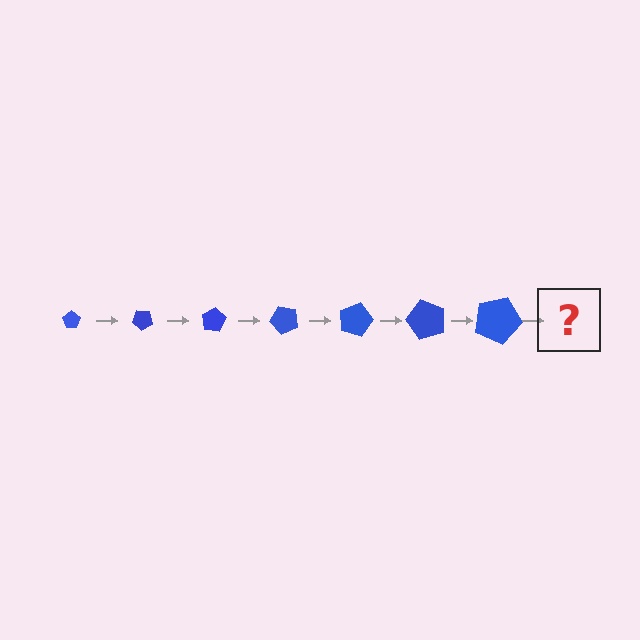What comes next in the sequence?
The next element should be a pentagon, larger than the previous one and rotated 280 degrees from the start.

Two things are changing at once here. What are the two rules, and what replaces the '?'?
The two rules are that the pentagon grows larger each step and it rotates 40 degrees each step. The '?' should be a pentagon, larger than the previous one and rotated 280 degrees from the start.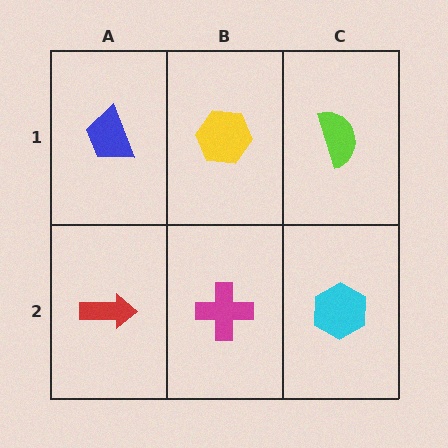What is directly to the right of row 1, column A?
A yellow hexagon.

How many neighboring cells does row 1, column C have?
2.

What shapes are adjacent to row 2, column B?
A yellow hexagon (row 1, column B), a red arrow (row 2, column A), a cyan hexagon (row 2, column C).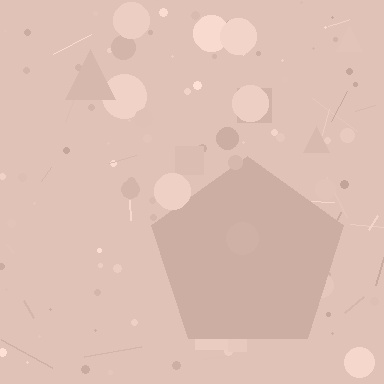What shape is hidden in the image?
A pentagon is hidden in the image.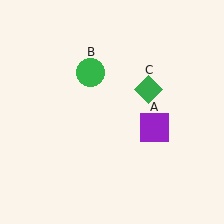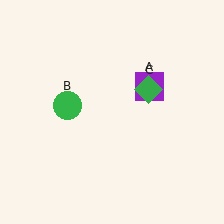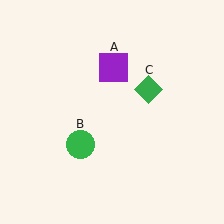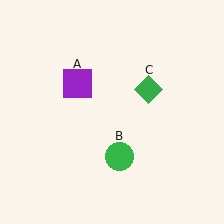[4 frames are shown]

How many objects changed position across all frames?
2 objects changed position: purple square (object A), green circle (object B).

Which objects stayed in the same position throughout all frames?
Green diamond (object C) remained stationary.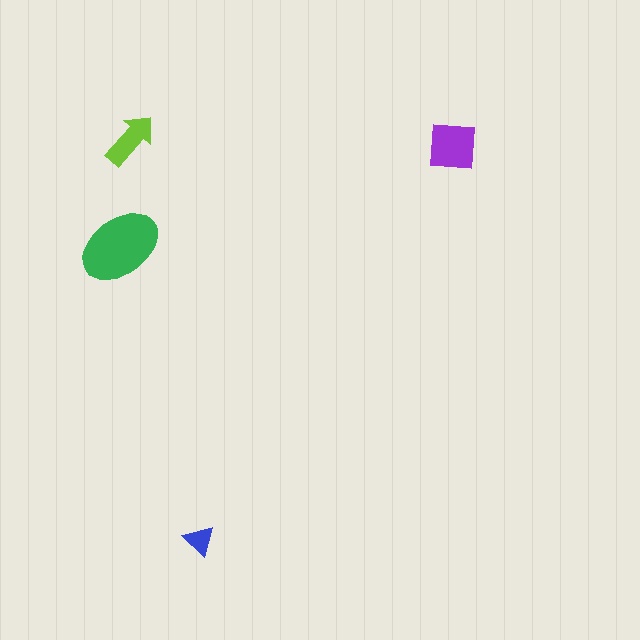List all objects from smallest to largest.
The blue triangle, the lime arrow, the purple square, the green ellipse.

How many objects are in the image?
There are 4 objects in the image.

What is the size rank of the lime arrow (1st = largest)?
3rd.